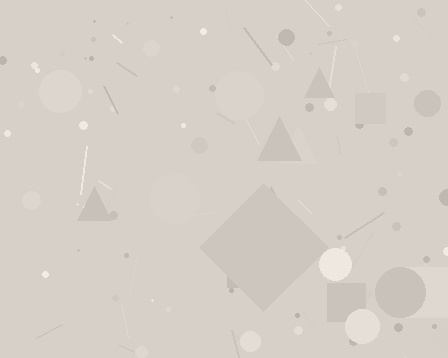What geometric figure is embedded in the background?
A diamond is embedded in the background.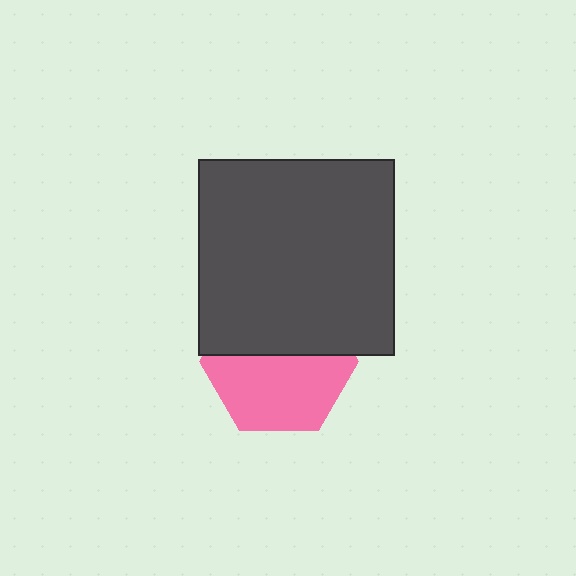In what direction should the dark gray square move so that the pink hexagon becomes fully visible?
The dark gray square should move up. That is the shortest direction to clear the overlap and leave the pink hexagon fully visible.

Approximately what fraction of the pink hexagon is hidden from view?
Roughly 44% of the pink hexagon is hidden behind the dark gray square.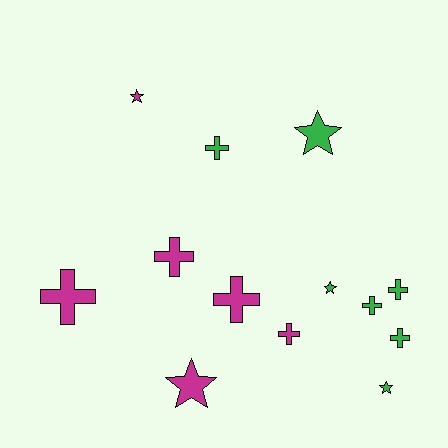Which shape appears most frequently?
Cross, with 8 objects.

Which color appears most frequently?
Green, with 7 objects.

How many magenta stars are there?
There are 2 magenta stars.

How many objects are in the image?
There are 13 objects.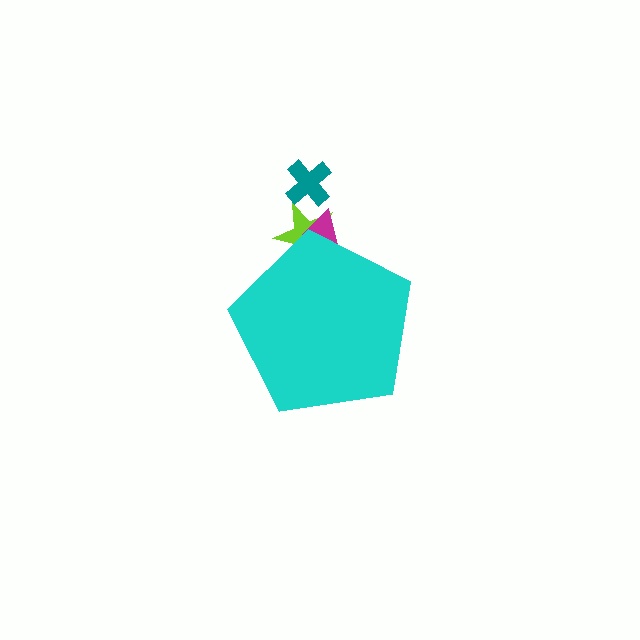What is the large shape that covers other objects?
A cyan pentagon.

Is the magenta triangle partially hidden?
Yes, the magenta triangle is partially hidden behind the cyan pentagon.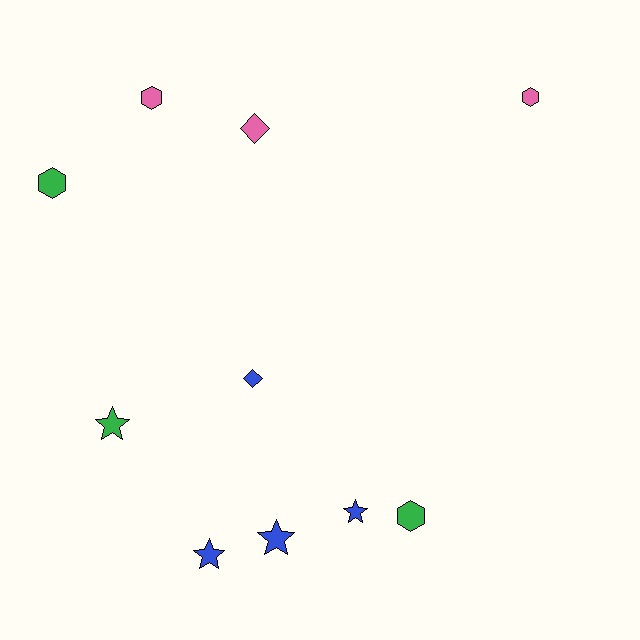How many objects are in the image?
There are 10 objects.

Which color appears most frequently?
Blue, with 4 objects.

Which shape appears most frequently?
Hexagon, with 4 objects.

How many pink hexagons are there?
There are 2 pink hexagons.